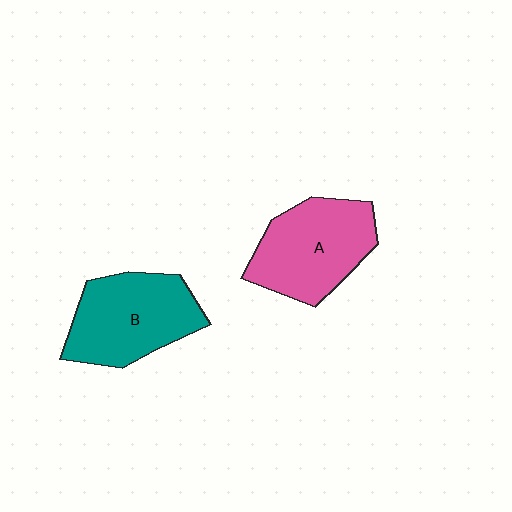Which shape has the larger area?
Shape B (teal).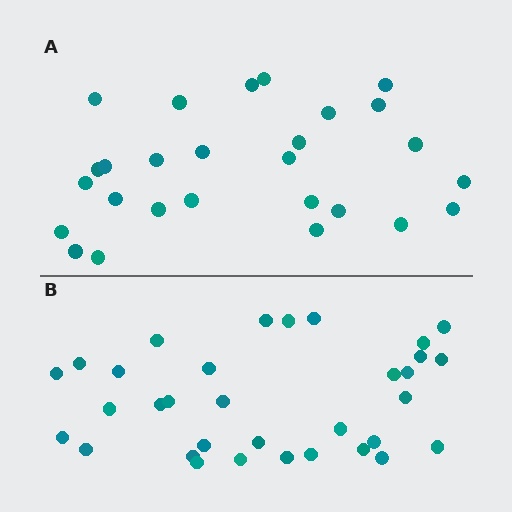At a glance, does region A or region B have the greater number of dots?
Region B (the bottom region) has more dots.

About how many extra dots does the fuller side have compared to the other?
Region B has about 6 more dots than region A.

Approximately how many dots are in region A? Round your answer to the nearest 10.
About 30 dots. (The exact count is 27, which rounds to 30.)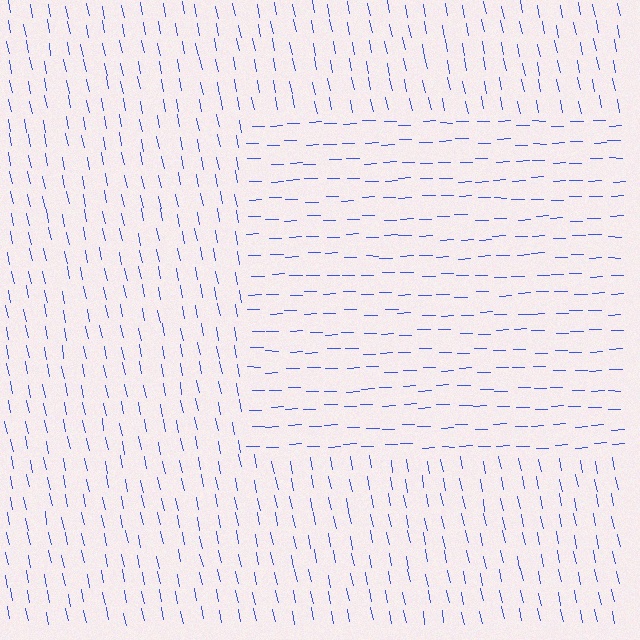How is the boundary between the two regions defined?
The boundary is defined purely by a change in line orientation (approximately 80 degrees difference). All lines are the same color and thickness.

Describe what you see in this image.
The image is filled with small blue line segments. A rectangle region in the image has lines oriented differently from the surrounding lines, creating a visible texture boundary.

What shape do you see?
I see a rectangle.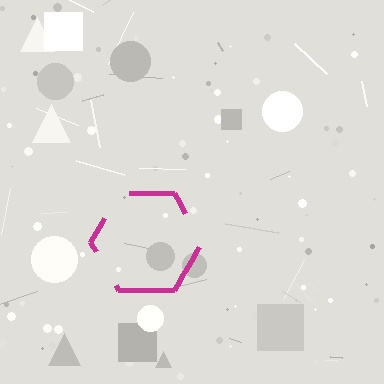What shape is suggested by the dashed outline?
The dashed outline suggests a hexagon.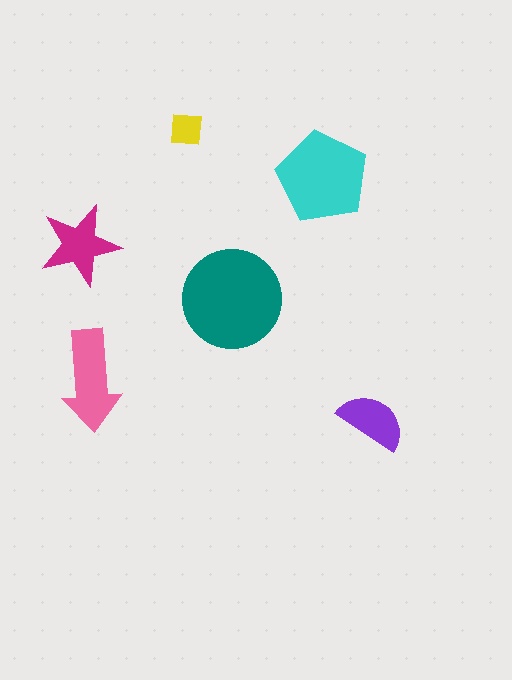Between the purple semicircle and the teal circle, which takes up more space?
The teal circle.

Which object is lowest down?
The purple semicircle is bottommost.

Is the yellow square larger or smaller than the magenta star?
Smaller.